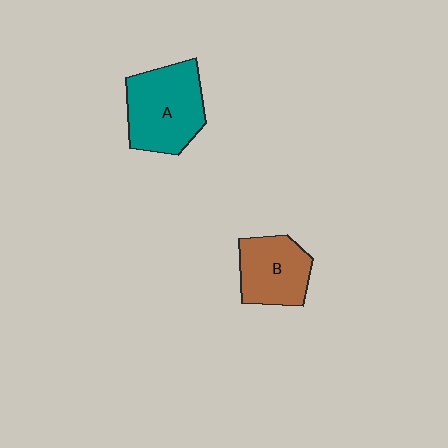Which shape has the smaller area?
Shape B (brown).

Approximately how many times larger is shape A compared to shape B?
Approximately 1.3 times.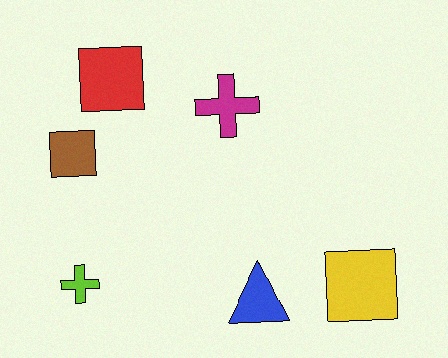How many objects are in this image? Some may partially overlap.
There are 6 objects.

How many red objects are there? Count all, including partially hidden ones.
There is 1 red object.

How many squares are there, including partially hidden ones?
There are 3 squares.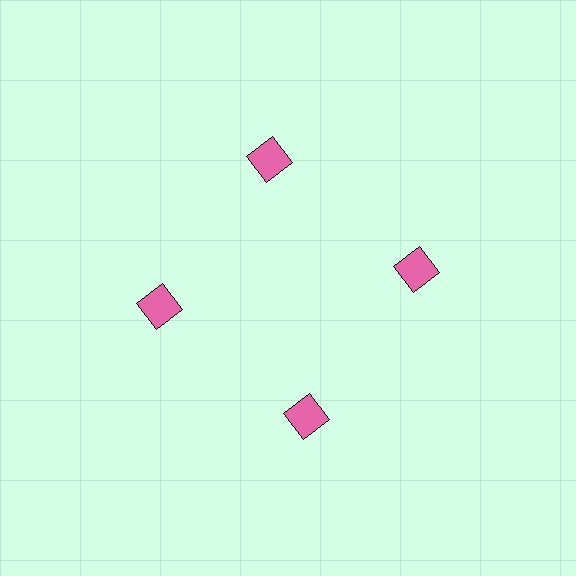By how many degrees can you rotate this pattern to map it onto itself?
The pattern maps onto itself every 90 degrees of rotation.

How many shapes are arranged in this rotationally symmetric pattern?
There are 4 shapes, arranged in 4 groups of 1.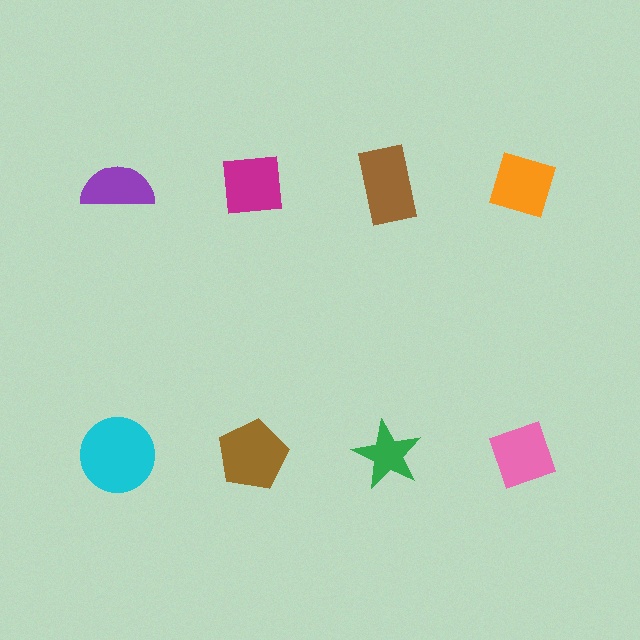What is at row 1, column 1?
A purple semicircle.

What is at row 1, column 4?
An orange diamond.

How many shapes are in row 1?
4 shapes.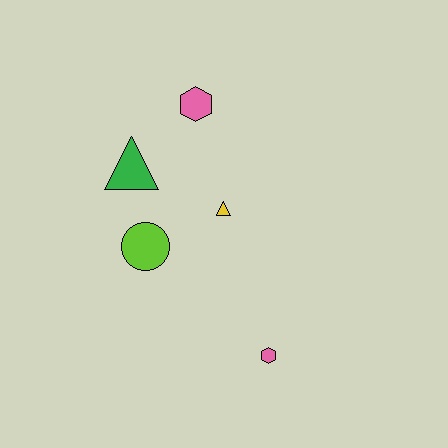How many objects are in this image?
There are 5 objects.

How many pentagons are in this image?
There are no pentagons.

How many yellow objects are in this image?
There is 1 yellow object.